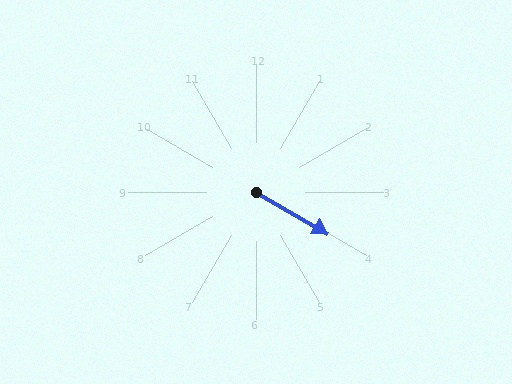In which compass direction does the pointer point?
Southeast.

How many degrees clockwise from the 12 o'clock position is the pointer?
Approximately 120 degrees.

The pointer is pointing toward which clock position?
Roughly 4 o'clock.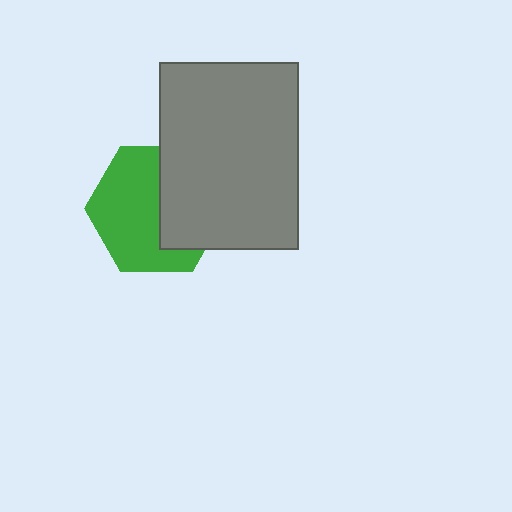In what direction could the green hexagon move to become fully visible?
The green hexagon could move left. That would shift it out from behind the gray rectangle entirely.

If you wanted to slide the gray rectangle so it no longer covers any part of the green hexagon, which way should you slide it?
Slide it right — that is the most direct way to separate the two shapes.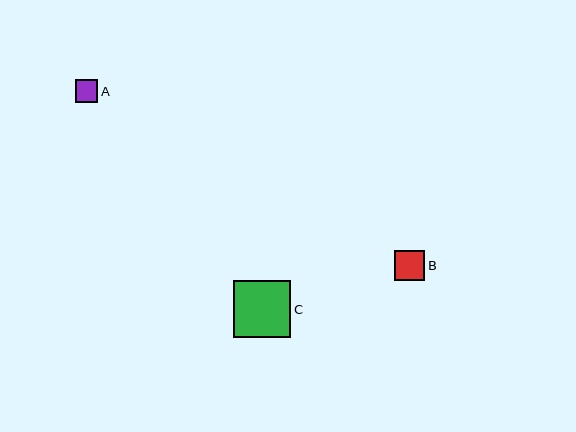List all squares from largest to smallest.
From largest to smallest: C, B, A.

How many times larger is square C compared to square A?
Square C is approximately 2.5 times the size of square A.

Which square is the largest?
Square C is the largest with a size of approximately 57 pixels.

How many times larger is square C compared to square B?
Square C is approximately 1.9 times the size of square B.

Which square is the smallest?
Square A is the smallest with a size of approximately 23 pixels.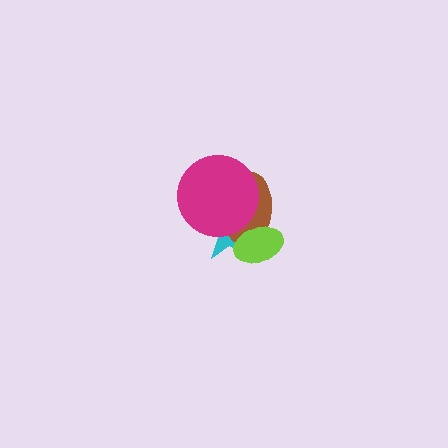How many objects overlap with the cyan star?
3 objects overlap with the cyan star.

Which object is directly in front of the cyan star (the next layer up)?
The brown ellipse is directly in front of the cyan star.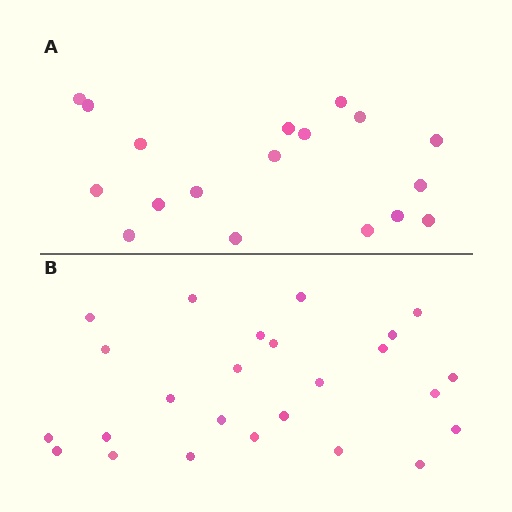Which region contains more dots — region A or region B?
Region B (the bottom region) has more dots.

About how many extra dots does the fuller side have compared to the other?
Region B has roughly 8 or so more dots than region A.